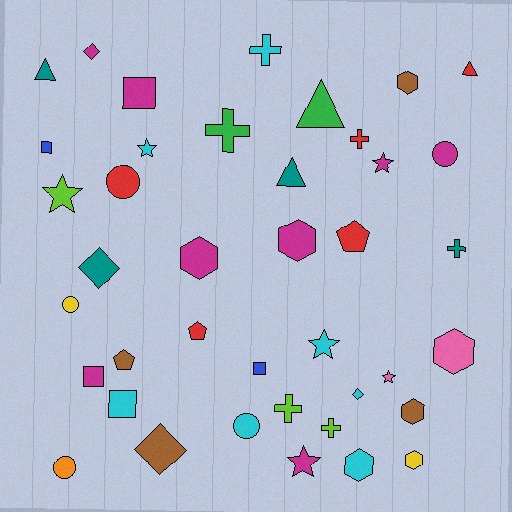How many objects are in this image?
There are 40 objects.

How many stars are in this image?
There are 6 stars.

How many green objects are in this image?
There are 2 green objects.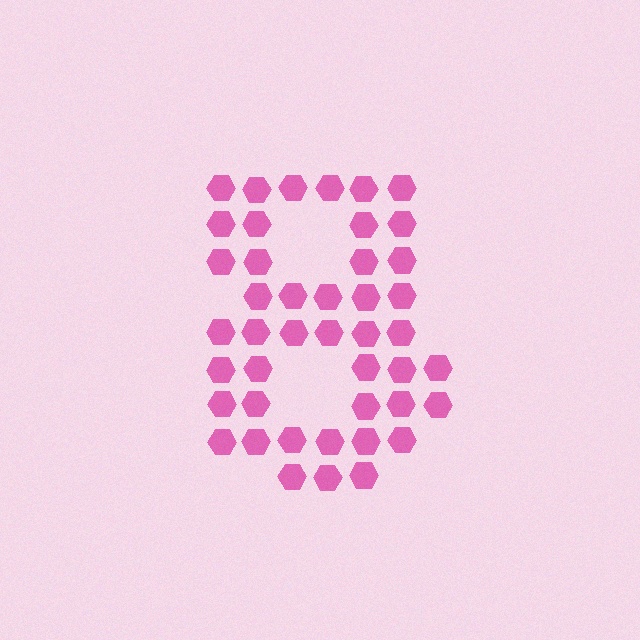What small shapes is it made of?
It is made of small hexagons.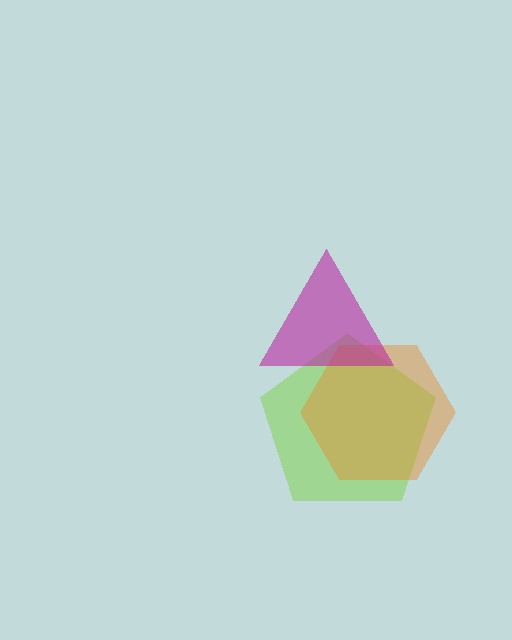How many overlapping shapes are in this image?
There are 3 overlapping shapes in the image.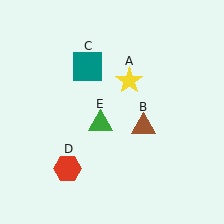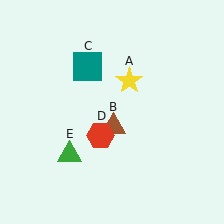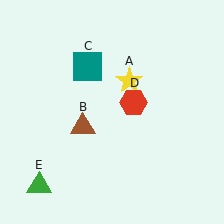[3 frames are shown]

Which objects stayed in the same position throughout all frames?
Yellow star (object A) and teal square (object C) remained stationary.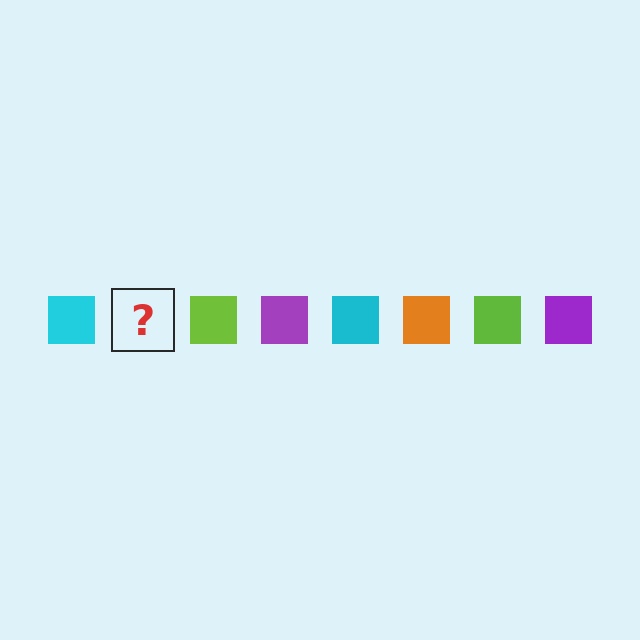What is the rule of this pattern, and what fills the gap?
The rule is that the pattern cycles through cyan, orange, lime, purple squares. The gap should be filled with an orange square.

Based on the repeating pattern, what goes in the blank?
The blank should be an orange square.